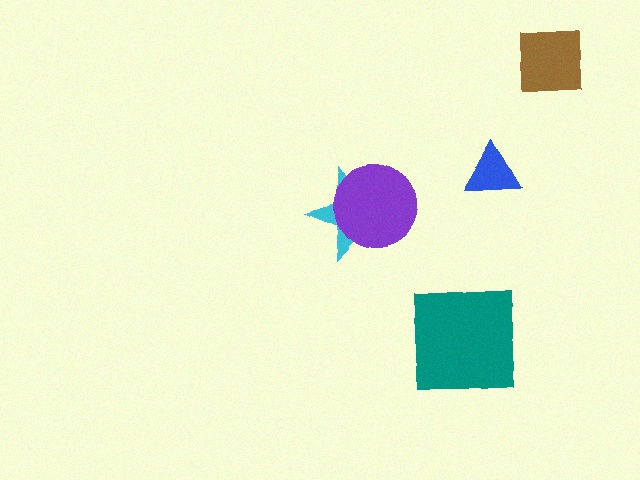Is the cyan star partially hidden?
Yes, it is partially covered by another shape.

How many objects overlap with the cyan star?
1 object overlaps with the cyan star.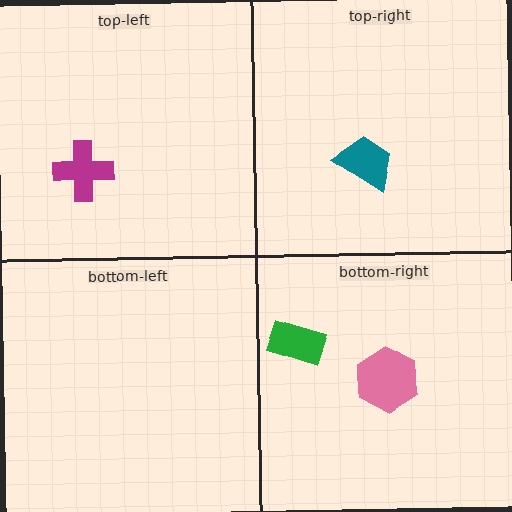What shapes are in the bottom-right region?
The green rectangle, the pink hexagon.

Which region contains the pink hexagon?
The bottom-right region.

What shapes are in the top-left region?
The magenta cross.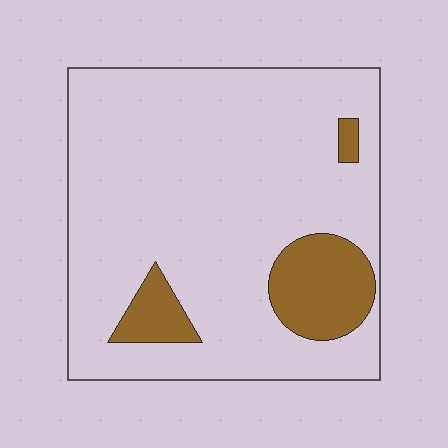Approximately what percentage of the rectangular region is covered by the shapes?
Approximately 15%.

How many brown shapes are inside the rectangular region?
3.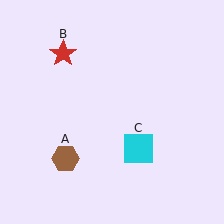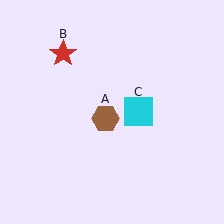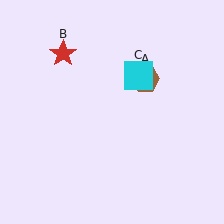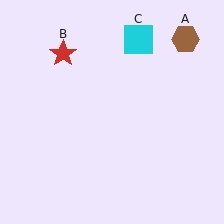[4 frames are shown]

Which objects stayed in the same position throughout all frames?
Red star (object B) remained stationary.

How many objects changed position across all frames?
2 objects changed position: brown hexagon (object A), cyan square (object C).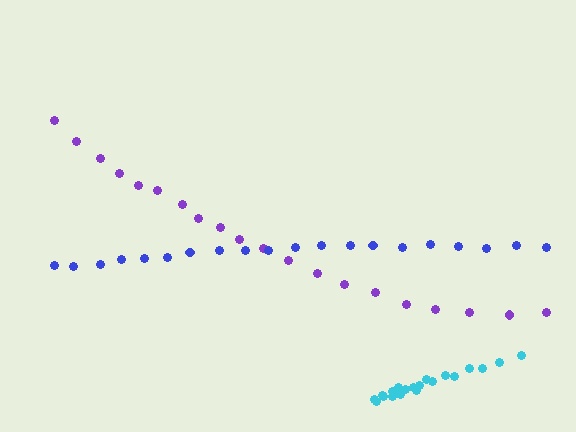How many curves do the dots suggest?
There are 3 distinct paths.